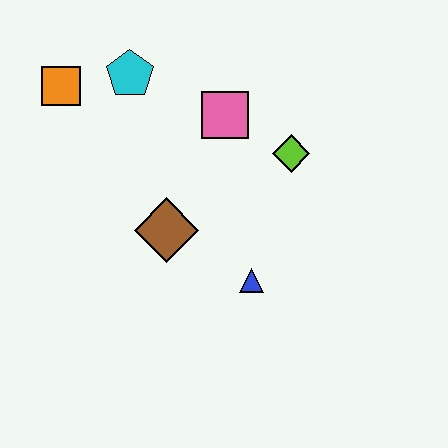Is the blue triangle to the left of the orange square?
No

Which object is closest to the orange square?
The cyan pentagon is closest to the orange square.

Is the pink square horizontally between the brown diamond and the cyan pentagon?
No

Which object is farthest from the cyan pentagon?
The blue triangle is farthest from the cyan pentagon.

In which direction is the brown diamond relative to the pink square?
The brown diamond is below the pink square.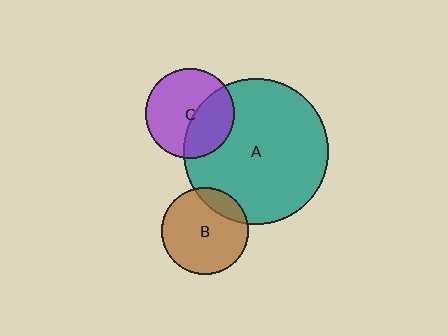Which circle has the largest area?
Circle A (teal).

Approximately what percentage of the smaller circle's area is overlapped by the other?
Approximately 15%.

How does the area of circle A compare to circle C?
Approximately 2.6 times.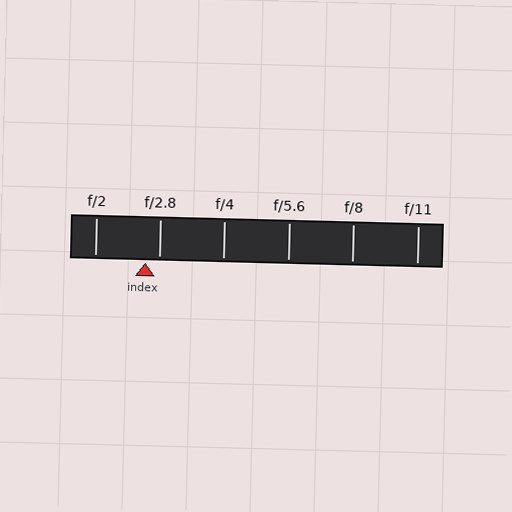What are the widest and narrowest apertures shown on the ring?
The widest aperture shown is f/2 and the narrowest is f/11.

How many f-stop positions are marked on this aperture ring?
There are 6 f-stop positions marked.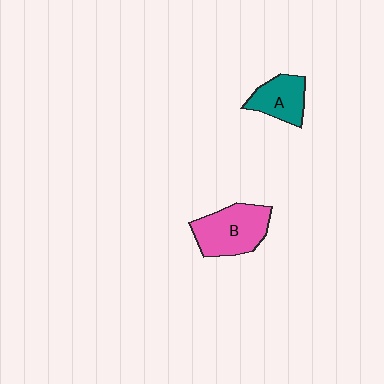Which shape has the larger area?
Shape B (pink).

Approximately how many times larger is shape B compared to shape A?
Approximately 1.5 times.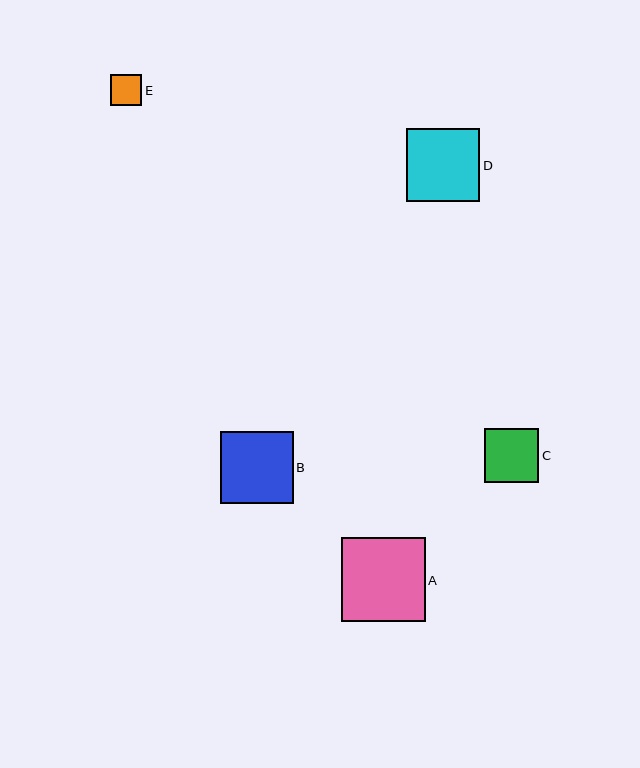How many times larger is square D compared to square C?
Square D is approximately 1.4 times the size of square C.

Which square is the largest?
Square A is the largest with a size of approximately 84 pixels.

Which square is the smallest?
Square E is the smallest with a size of approximately 31 pixels.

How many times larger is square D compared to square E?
Square D is approximately 2.4 times the size of square E.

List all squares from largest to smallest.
From largest to smallest: A, D, B, C, E.